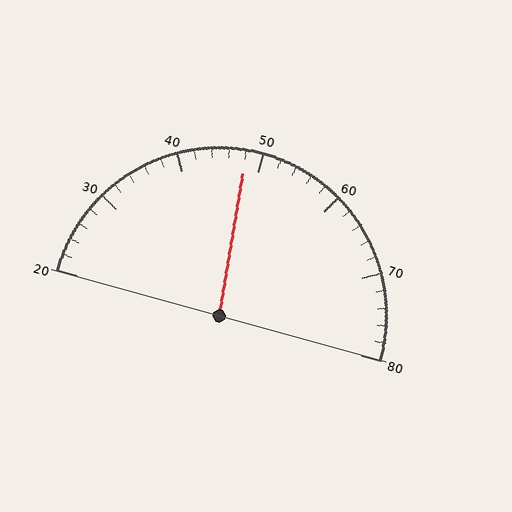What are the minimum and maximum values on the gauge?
The gauge ranges from 20 to 80.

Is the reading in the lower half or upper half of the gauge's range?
The reading is in the lower half of the range (20 to 80).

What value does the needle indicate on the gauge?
The needle indicates approximately 48.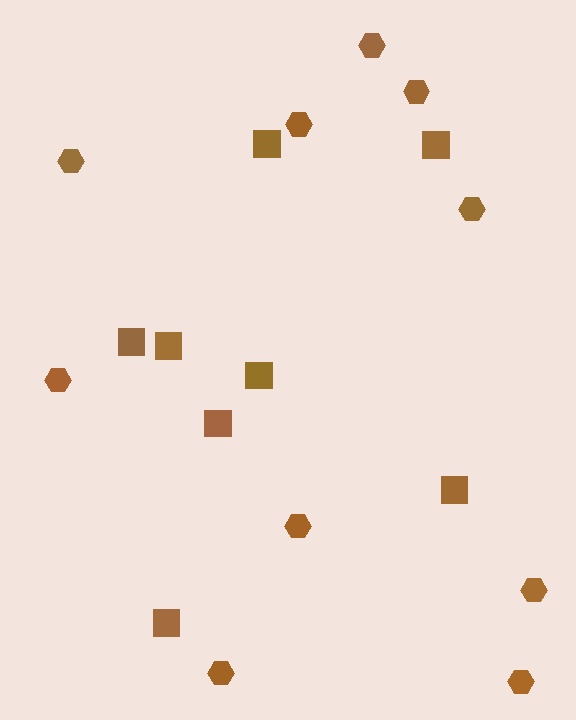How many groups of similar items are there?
There are 2 groups: one group of squares (8) and one group of hexagons (10).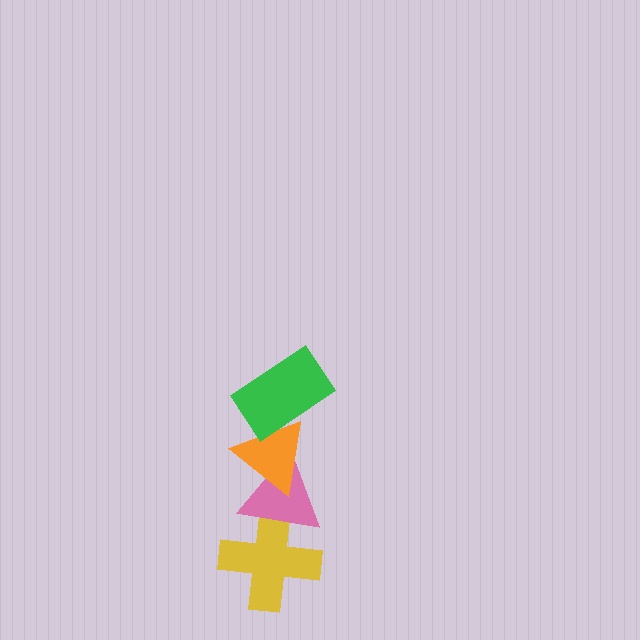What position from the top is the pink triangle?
The pink triangle is 3rd from the top.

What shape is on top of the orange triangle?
The green rectangle is on top of the orange triangle.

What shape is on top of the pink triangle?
The orange triangle is on top of the pink triangle.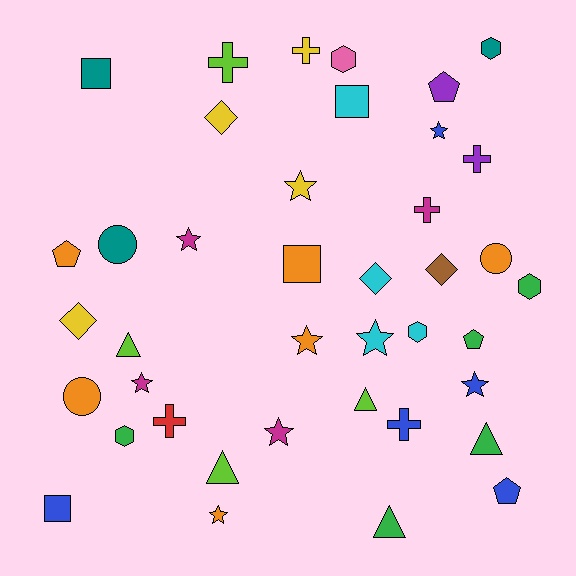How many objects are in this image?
There are 40 objects.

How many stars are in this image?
There are 9 stars.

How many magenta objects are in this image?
There are 4 magenta objects.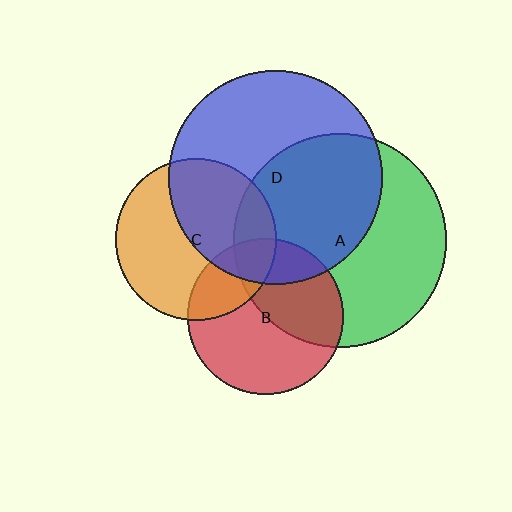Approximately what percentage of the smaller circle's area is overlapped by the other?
Approximately 40%.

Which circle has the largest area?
Circle D (blue).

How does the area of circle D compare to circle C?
Approximately 1.7 times.